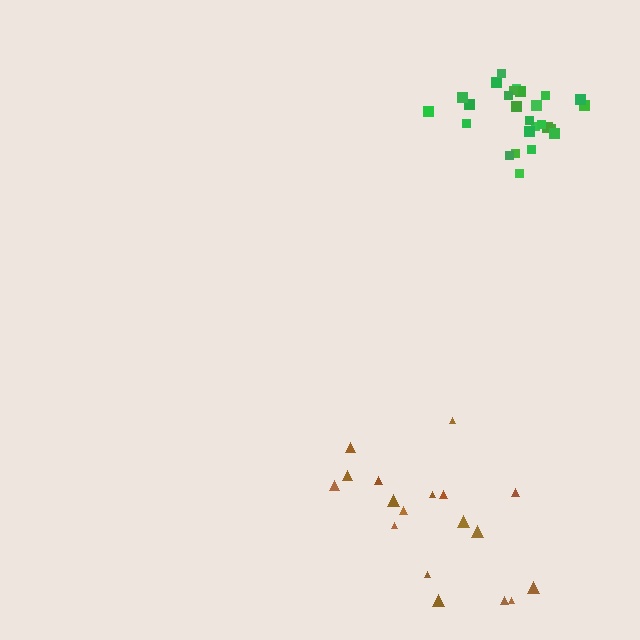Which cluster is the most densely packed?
Green.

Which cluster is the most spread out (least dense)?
Brown.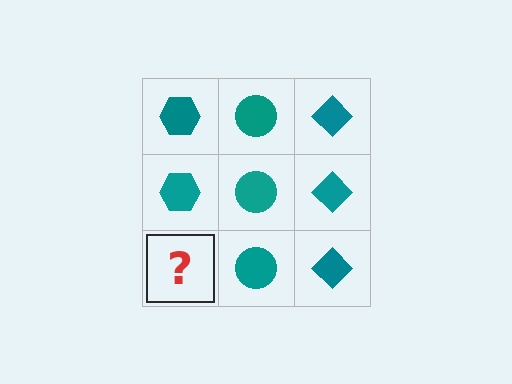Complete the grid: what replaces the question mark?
The question mark should be replaced with a teal hexagon.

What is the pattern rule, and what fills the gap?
The rule is that each column has a consistent shape. The gap should be filled with a teal hexagon.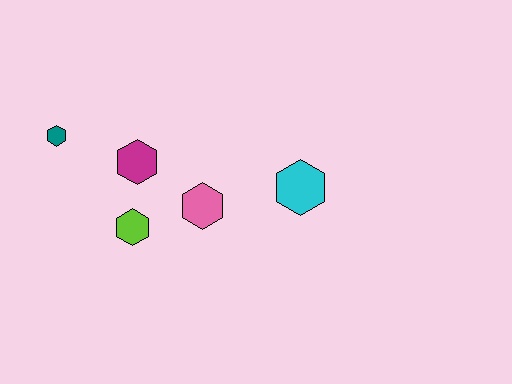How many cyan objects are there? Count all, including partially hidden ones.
There is 1 cyan object.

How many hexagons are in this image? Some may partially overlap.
There are 5 hexagons.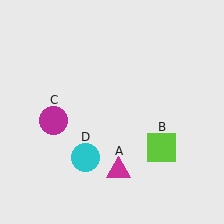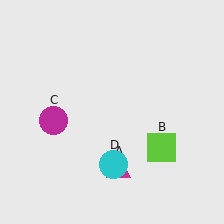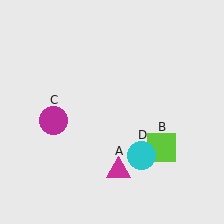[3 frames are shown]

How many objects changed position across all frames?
1 object changed position: cyan circle (object D).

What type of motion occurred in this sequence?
The cyan circle (object D) rotated counterclockwise around the center of the scene.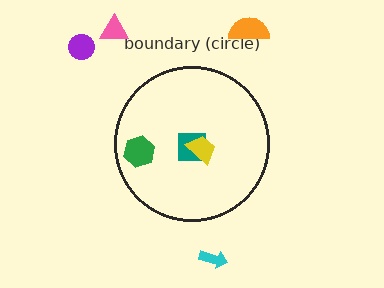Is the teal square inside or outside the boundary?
Inside.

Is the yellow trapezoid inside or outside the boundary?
Inside.